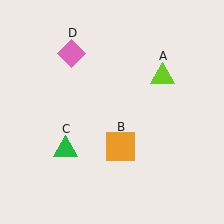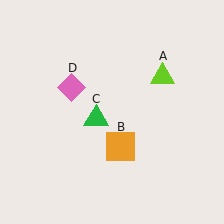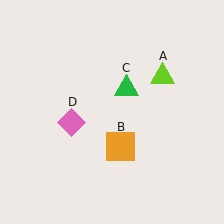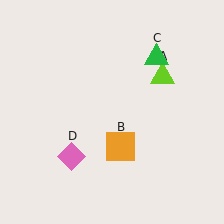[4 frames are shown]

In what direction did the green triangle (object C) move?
The green triangle (object C) moved up and to the right.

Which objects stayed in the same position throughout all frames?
Lime triangle (object A) and orange square (object B) remained stationary.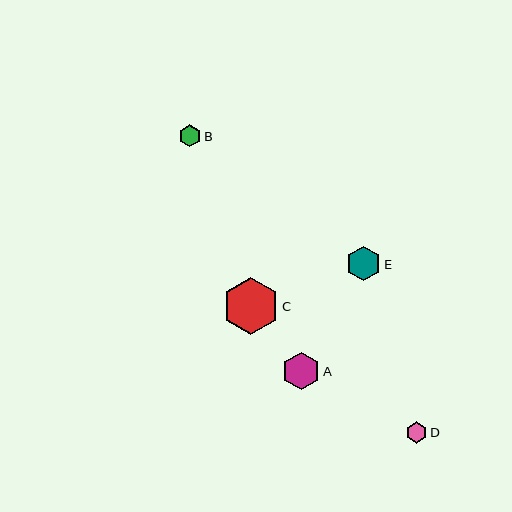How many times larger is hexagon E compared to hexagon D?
Hexagon E is approximately 1.6 times the size of hexagon D.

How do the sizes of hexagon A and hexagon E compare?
Hexagon A and hexagon E are approximately the same size.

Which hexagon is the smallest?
Hexagon D is the smallest with a size of approximately 22 pixels.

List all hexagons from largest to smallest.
From largest to smallest: C, A, E, B, D.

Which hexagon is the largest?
Hexagon C is the largest with a size of approximately 57 pixels.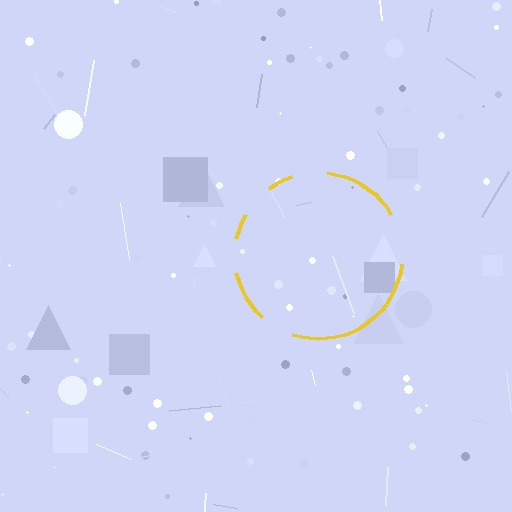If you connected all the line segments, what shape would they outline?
They would outline a circle.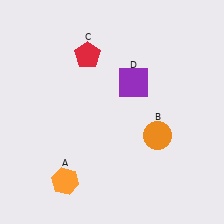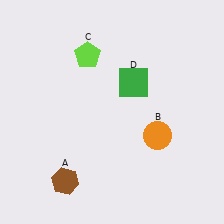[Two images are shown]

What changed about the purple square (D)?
In Image 1, D is purple. In Image 2, it changed to green.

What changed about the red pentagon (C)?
In Image 1, C is red. In Image 2, it changed to lime.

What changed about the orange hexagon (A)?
In Image 1, A is orange. In Image 2, it changed to brown.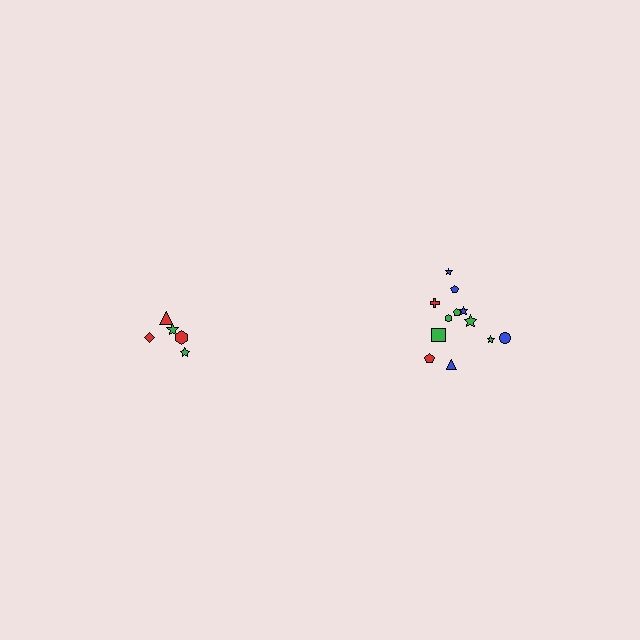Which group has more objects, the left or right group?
The right group.